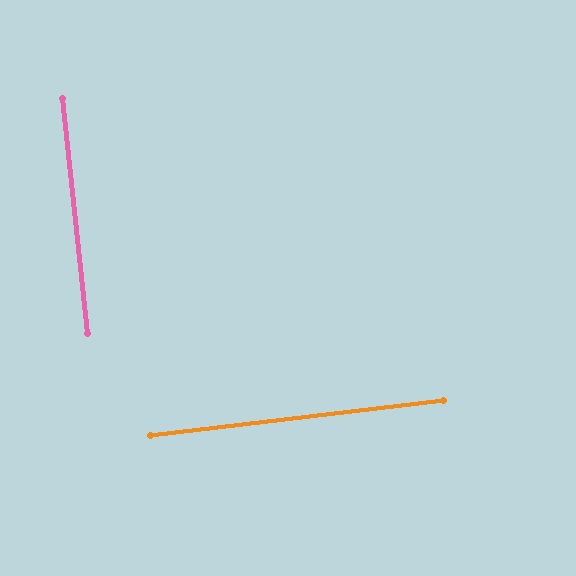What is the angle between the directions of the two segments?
Approximately 89 degrees.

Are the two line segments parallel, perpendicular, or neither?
Perpendicular — they meet at approximately 89°.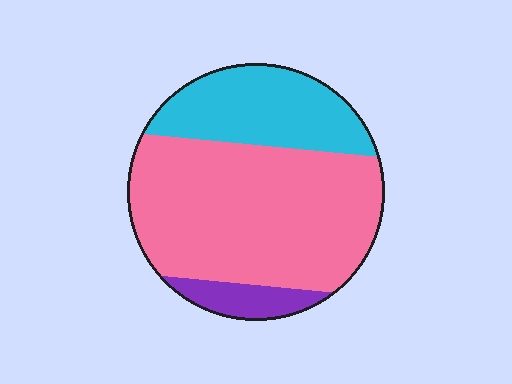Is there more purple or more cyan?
Cyan.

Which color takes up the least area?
Purple, at roughly 10%.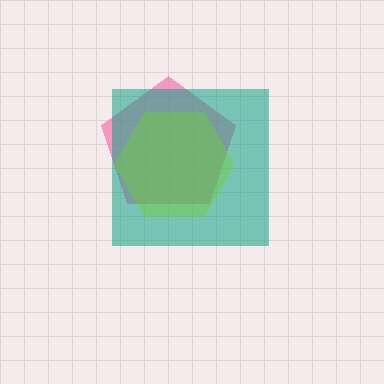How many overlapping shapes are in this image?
There are 3 overlapping shapes in the image.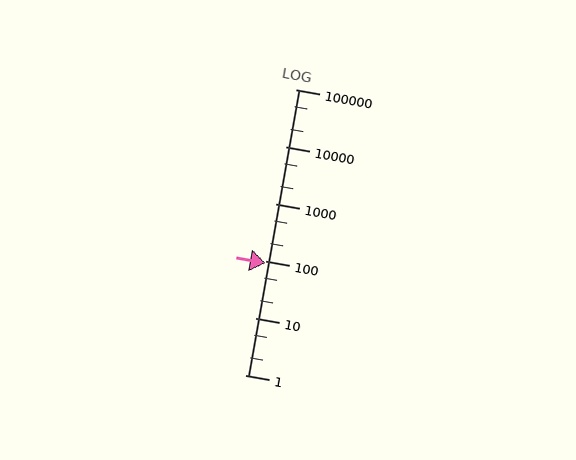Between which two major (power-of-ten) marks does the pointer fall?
The pointer is between 10 and 100.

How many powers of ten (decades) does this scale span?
The scale spans 5 decades, from 1 to 100000.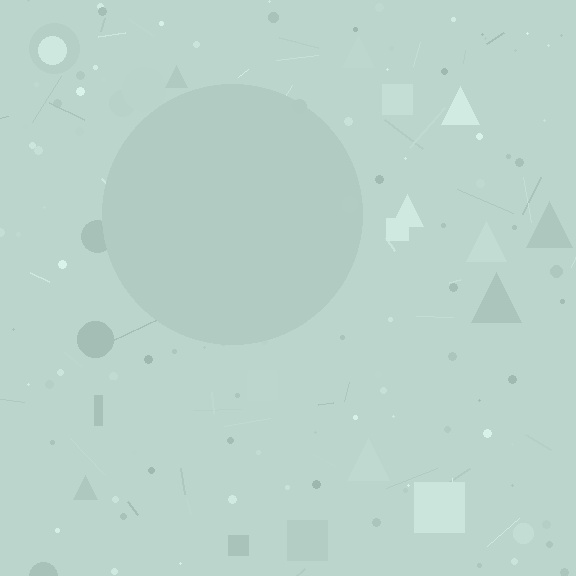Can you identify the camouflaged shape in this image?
The camouflaged shape is a circle.